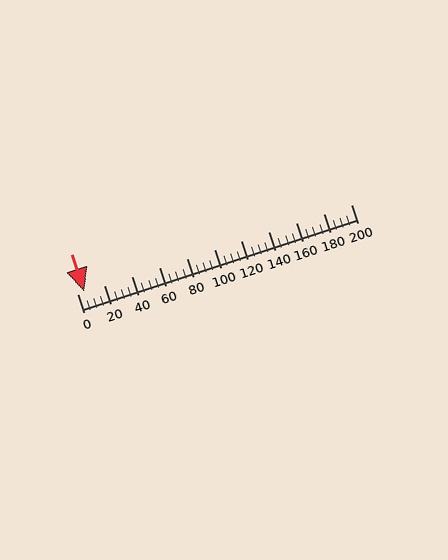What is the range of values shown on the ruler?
The ruler shows values from 0 to 200.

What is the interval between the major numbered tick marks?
The major tick marks are spaced 20 units apart.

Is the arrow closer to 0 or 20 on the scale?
The arrow is closer to 0.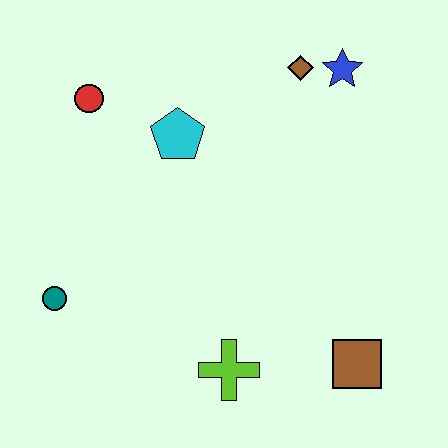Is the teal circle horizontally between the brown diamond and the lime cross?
No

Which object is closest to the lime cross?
The brown square is closest to the lime cross.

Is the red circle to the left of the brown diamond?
Yes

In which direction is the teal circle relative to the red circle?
The teal circle is below the red circle.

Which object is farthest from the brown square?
The red circle is farthest from the brown square.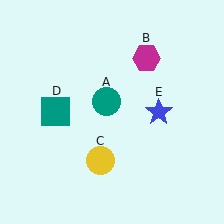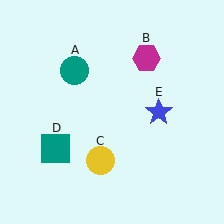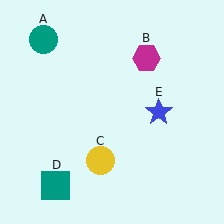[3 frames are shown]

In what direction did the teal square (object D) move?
The teal square (object D) moved down.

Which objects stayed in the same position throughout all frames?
Magenta hexagon (object B) and yellow circle (object C) and blue star (object E) remained stationary.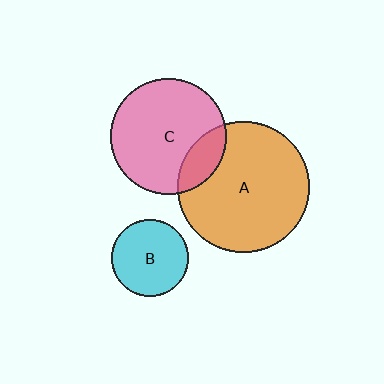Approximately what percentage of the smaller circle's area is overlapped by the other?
Approximately 20%.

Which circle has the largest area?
Circle A (orange).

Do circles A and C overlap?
Yes.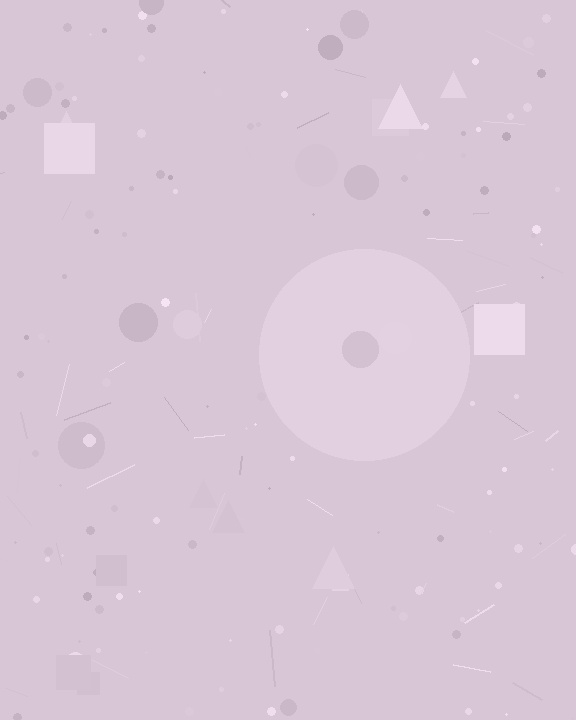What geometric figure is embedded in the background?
A circle is embedded in the background.